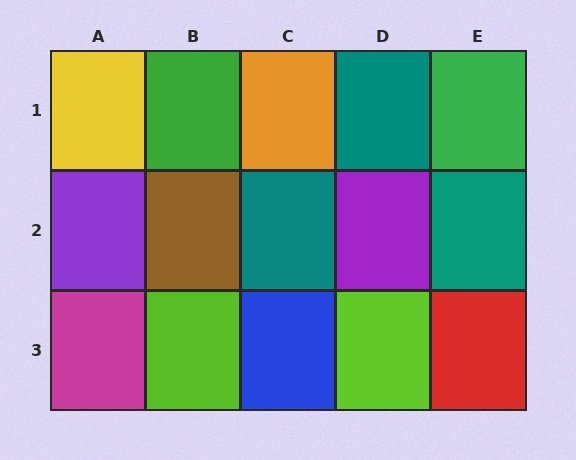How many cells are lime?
2 cells are lime.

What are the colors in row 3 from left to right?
Magenta, lime, blue, lime, red.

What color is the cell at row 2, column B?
Brown.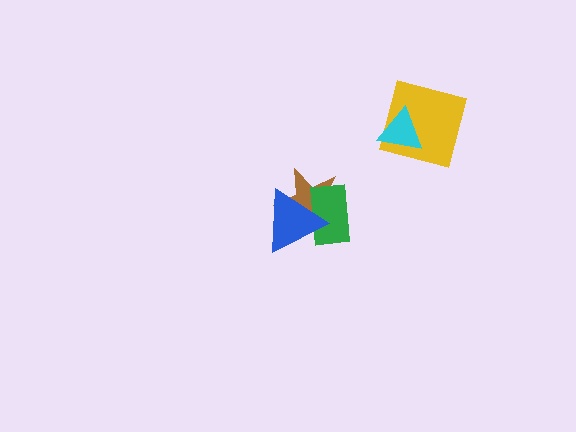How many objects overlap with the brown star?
2 objects overlap with the brown star.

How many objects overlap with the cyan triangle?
1 object overlaps with the cyan triangle.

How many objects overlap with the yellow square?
1 object overlaps with the yellow square.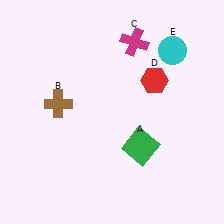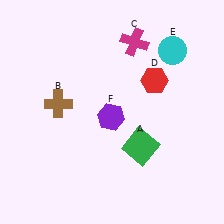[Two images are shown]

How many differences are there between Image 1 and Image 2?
There is 1 difference between the two images.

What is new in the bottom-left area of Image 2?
A purple hexagon (F) was added in the bottom-left area of Image 2.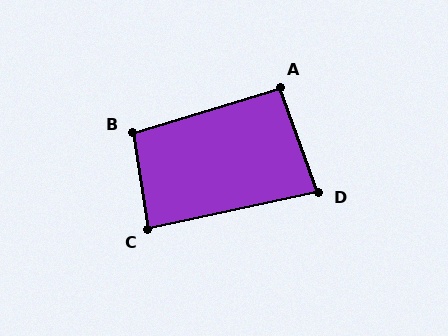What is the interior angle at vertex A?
Approximately 93 degrees (approximately right).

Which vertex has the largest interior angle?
B, at approximately 98 degrees.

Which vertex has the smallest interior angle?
D, at approximately 82 degrees.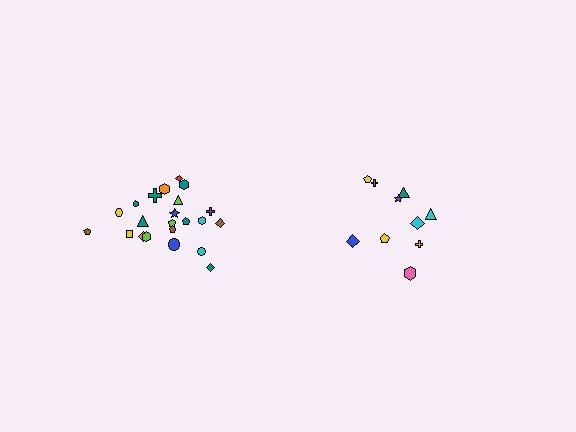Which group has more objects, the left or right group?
The left group.